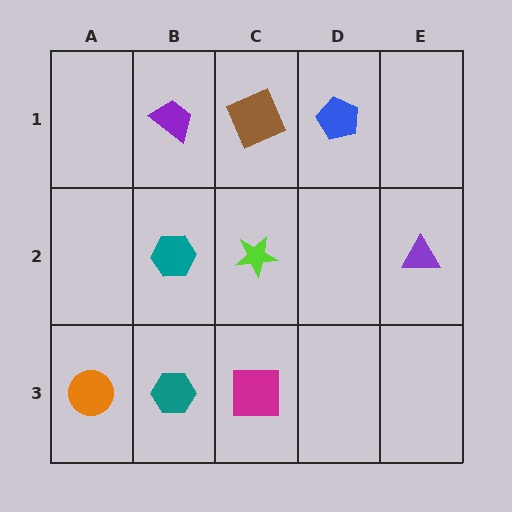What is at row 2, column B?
A teal hexagon.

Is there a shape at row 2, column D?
No, that cell is empty.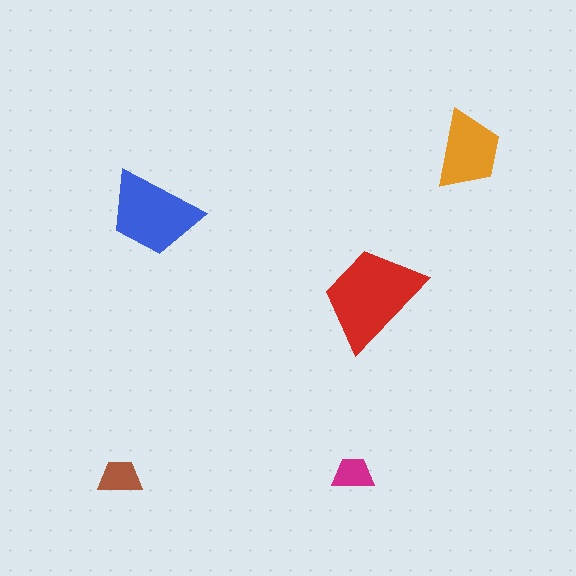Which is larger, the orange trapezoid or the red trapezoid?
The red one.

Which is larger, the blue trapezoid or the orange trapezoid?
The blue one.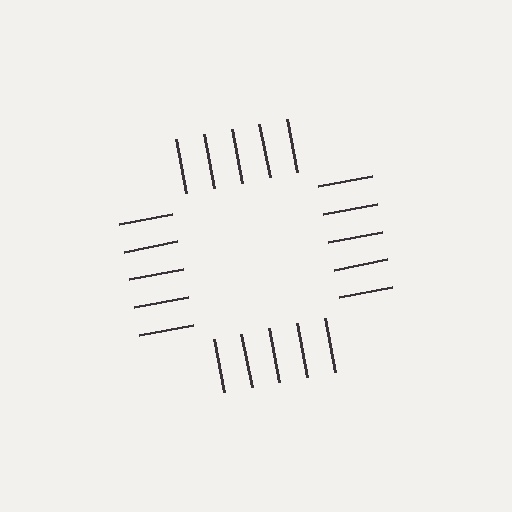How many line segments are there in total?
20 — 5 along each of the 4 edges.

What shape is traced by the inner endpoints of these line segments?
An illusory square — the line segments terminate on its edges but no continuous stroke is drawn.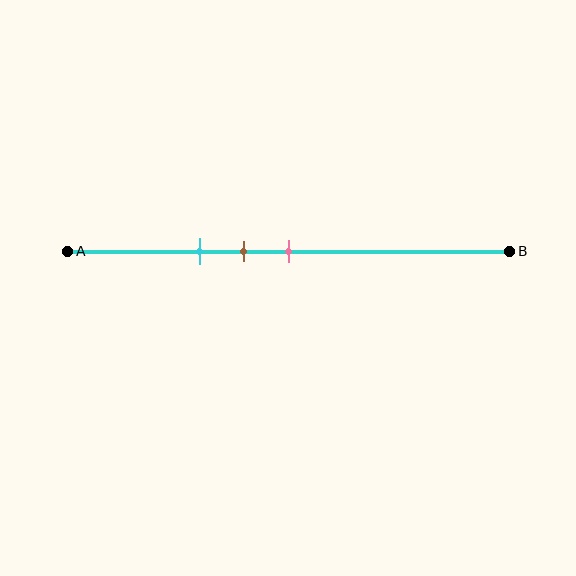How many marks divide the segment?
There are 3 marks dividing the segment.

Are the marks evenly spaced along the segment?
Yes, the marks are approximately evenly spaced.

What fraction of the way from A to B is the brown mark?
The brown mark is approximately 40% (0.4) of the way from A to B.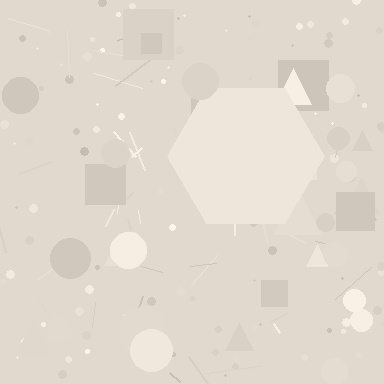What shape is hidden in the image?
A hexagon is hidden in the image.